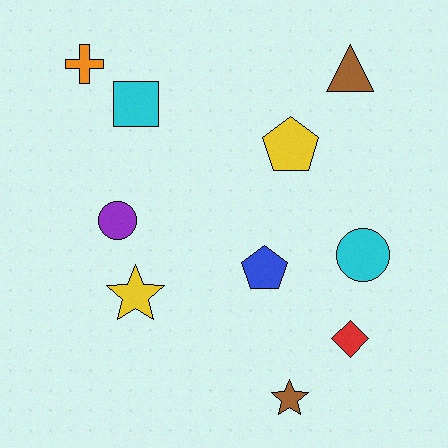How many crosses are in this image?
There is 1 cross.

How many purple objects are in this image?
There is 1 purple object.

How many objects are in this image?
There are 10 objects.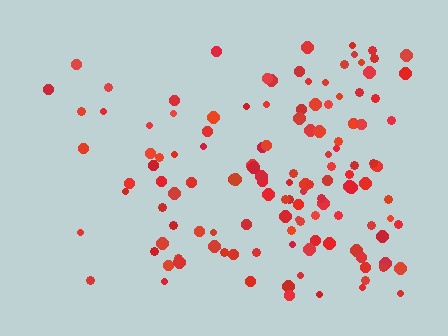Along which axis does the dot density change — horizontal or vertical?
Horizontal.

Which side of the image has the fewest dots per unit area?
The left.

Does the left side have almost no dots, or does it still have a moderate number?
Still a moderate number, just noticeably fewer than the right.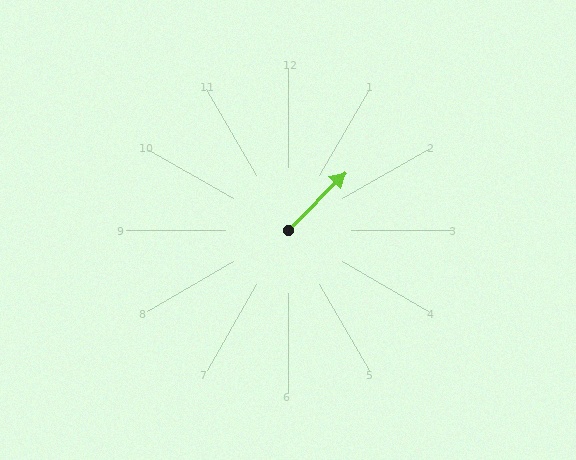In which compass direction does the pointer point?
Northeast.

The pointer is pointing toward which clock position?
Roughly 1 o'clock.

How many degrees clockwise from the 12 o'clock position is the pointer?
Approximately 45 degrees.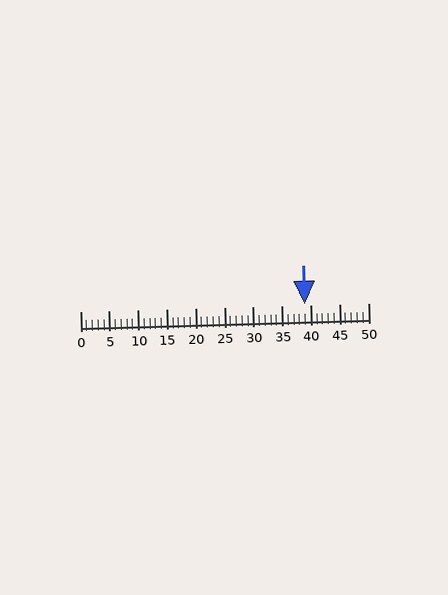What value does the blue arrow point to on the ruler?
The blue arrow points to approximately 39.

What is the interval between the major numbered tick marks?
The major tick marks are spaced 5 units apart.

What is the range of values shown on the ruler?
The ruler shows values from 0 to 50.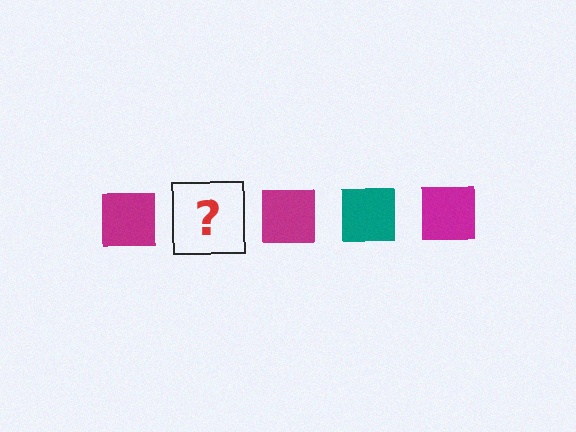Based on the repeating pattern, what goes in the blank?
The blank should be a teal square.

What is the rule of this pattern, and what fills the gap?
The rule is that the pattern cycles through magenta, teal squares. The gap should be filled with a teal square.